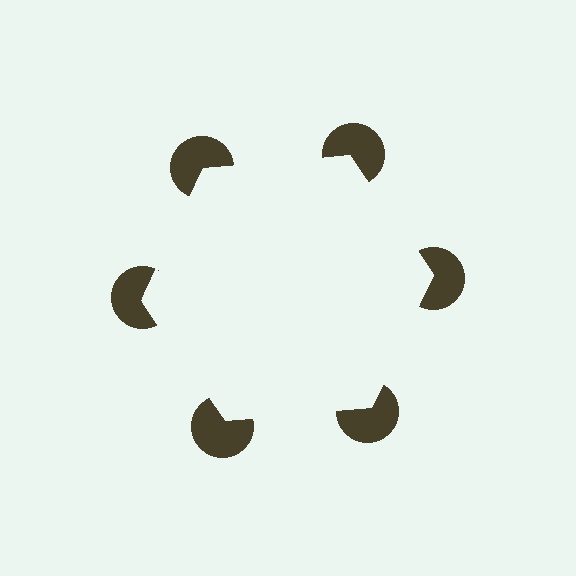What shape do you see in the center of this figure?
An illusory hexagon — its edges are inferred from the aligned wedge cuts in the pac-man discs, not physically drawn.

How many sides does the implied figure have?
6 sides.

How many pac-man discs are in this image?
There are 6 — one at each vertex of the illusory hexagon.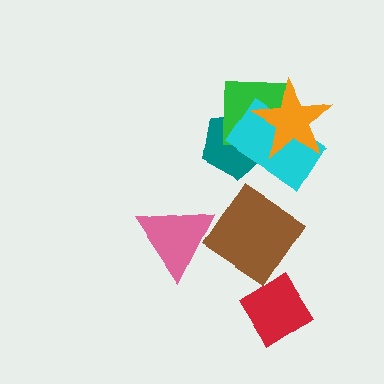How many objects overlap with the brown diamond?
0 objects overlap with the brown diamond.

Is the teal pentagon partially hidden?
Yes, it is partially covered by another shape.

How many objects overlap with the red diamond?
0 objects overlap with the red diamond.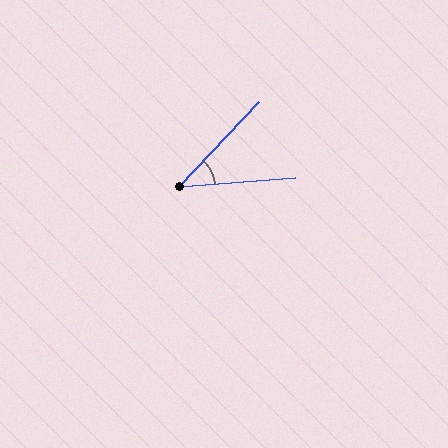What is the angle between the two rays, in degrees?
Approximately 43 degrees.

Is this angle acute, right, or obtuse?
It is acute.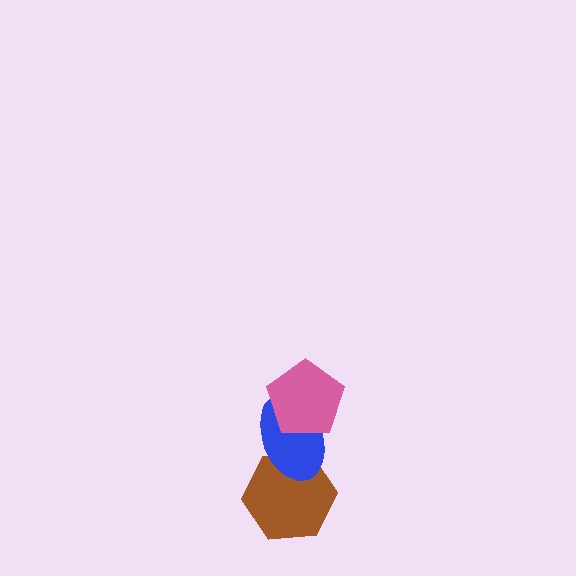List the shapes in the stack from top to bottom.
From top to bottom: the pink pentagon, the blue ellipse, the brown hexagon.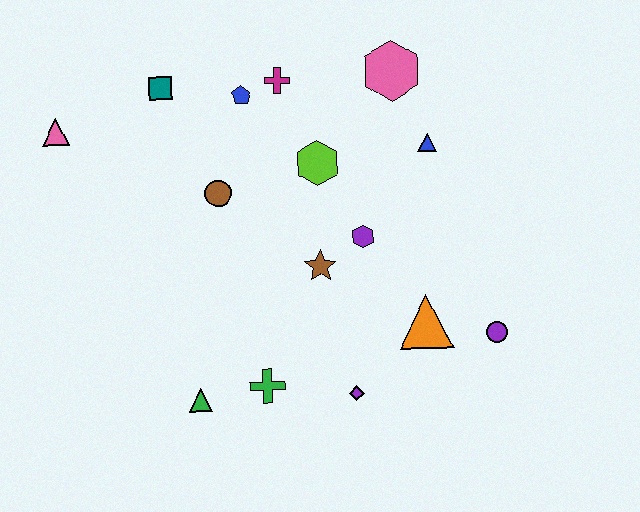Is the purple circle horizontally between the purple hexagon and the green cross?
No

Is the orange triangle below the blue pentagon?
Yes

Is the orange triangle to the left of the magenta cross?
No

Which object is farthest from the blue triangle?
The pink triangle is farthest from the blue triangle.